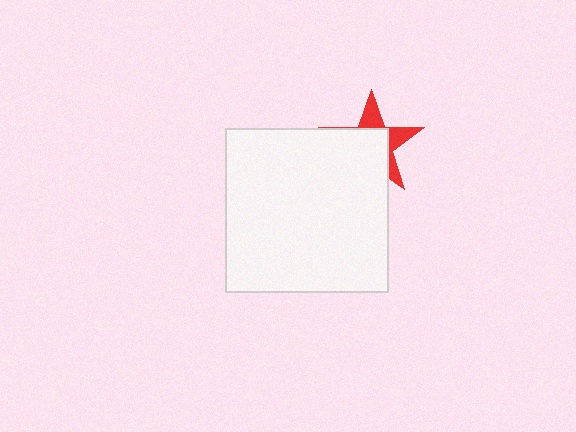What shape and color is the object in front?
The object in front is a white square.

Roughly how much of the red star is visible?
A small part of it is visible (roughly 35%).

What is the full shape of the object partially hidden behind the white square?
The partially hidden object is a red star.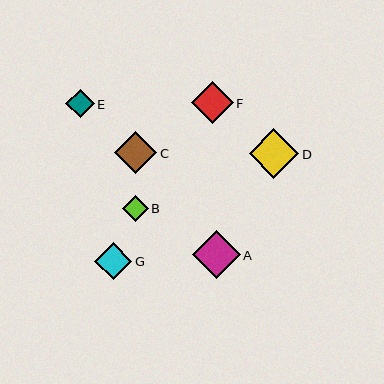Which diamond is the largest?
Diamond D is the largest with a size of approximately 50 pixels.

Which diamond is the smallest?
Diamond B is the smallest with a size of approximately 26 pixels.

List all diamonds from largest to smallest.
From largest to smallest: D, A, C, F, G, E, B.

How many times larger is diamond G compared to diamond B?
Diamond G is approximately 1.4 times the size of diamond B.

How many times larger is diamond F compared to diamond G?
Diamond F is approximately 1.1 times the size of diamond G.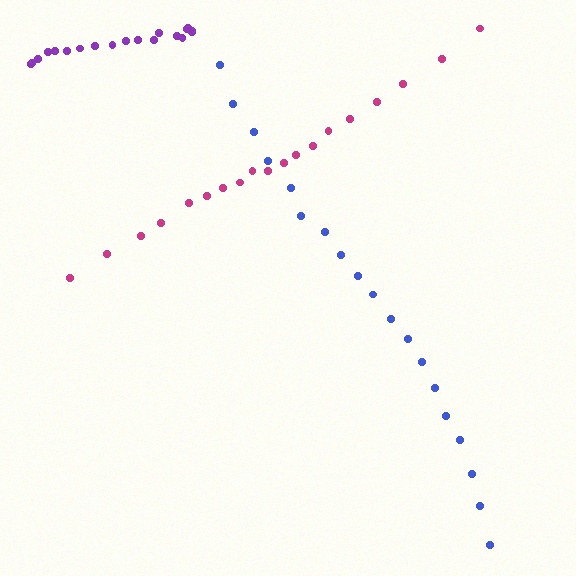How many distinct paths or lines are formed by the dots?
There are 3 distinct paths.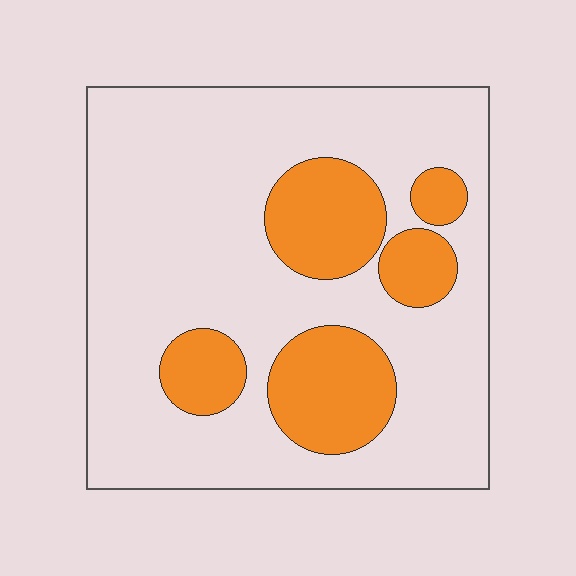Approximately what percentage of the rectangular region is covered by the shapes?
Approximately 25%.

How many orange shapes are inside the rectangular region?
5.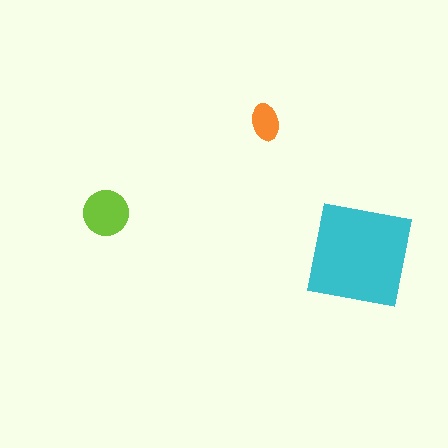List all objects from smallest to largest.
The orange ellipse, the lime circle, the cyan square.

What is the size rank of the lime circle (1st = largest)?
2nd.